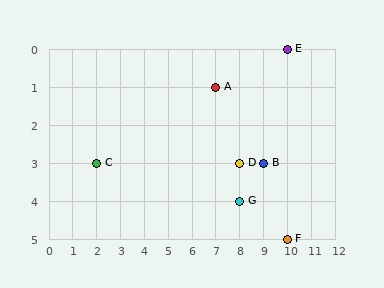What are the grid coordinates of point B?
Point B is at grid coordinates (9, 3).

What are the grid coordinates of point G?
Point G is at grid coordinates (8, 4).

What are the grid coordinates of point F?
Point F is at grid coordinates (10, 5).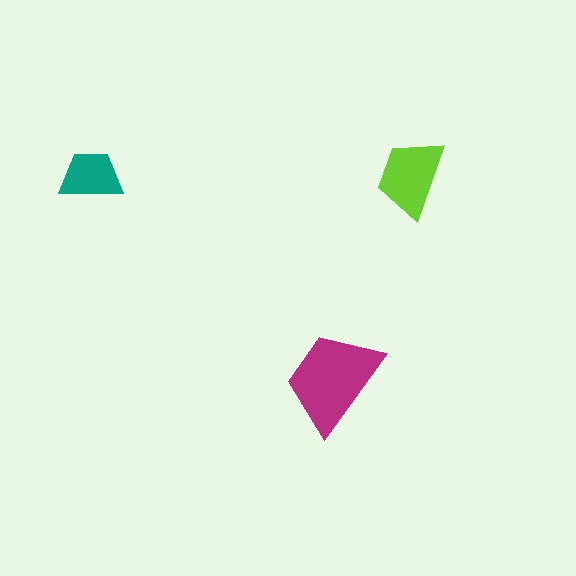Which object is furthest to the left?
The teal trapezoid is leftmost.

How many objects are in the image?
There are 3 objects in the image.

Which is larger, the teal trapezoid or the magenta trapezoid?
The magenta one.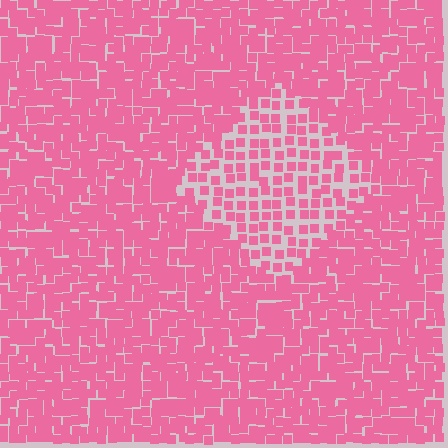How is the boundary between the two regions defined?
The boundary is defined by a change in element density (approximately 1.9x ratio). All elements are the same color, size, and shape.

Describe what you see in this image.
The image contains small pink elements arranged at two different densities. A diamond-shaped region is visible where the elements are less densely packed than the surrounding area.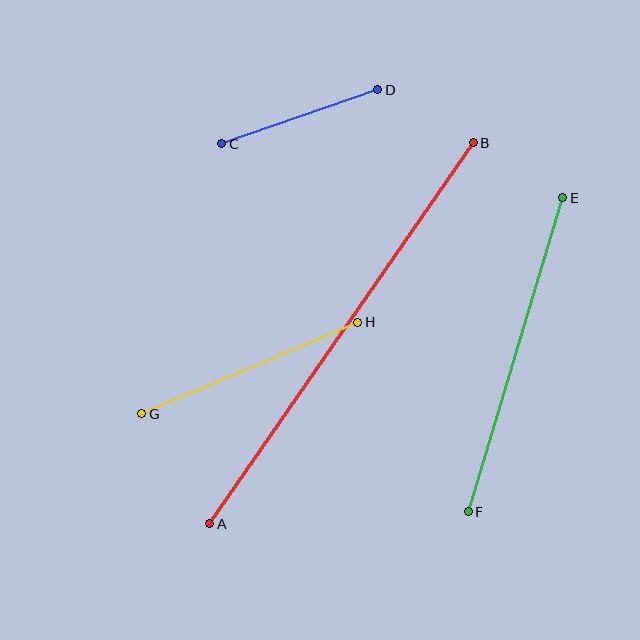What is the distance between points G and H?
The distance is approximately 235 pixels.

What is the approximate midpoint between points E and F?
The midpoint is at approximately (515, 355) pixels.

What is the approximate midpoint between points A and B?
The midpoint is at approximately (341, 333) pixels.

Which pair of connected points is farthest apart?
Points A and B are farthest apart.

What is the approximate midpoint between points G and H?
The midpoint is at approximately (250, 368) pixels.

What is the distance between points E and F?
The distance is approximately 328 pixels.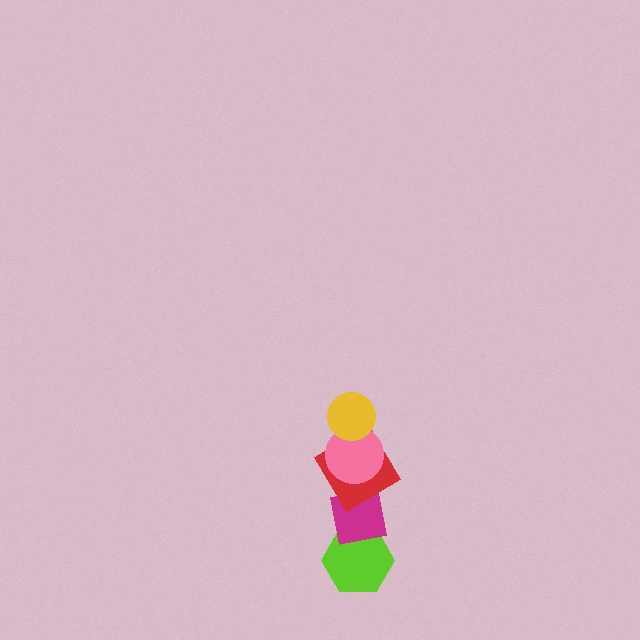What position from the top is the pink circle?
The pink circle is 2nd from the top.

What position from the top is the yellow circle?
The yellow circle is 1st from the top.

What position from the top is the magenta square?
The magenta square is 4th from the top.